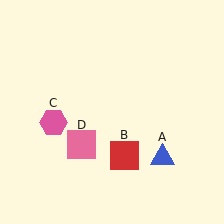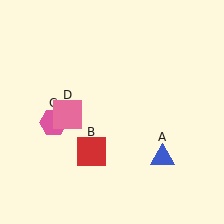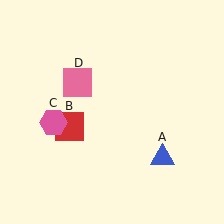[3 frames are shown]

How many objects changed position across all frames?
2 objects changed position: red square (object B), pink square (object D).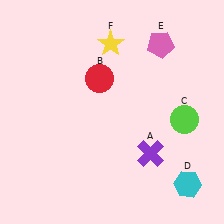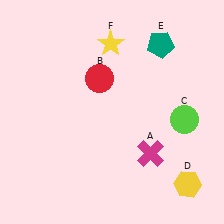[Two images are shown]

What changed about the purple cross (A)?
In Image 1, A is purple. In Image 2, it changed to magenta.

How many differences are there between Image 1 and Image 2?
There are 3 differences between the two images.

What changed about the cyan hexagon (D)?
In Image 1, D is cyan. In Image 2, it changed to yellow.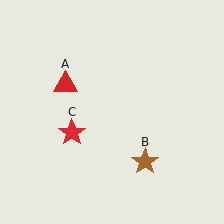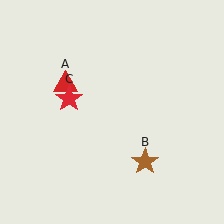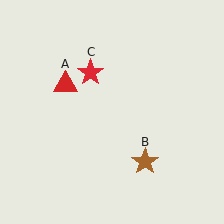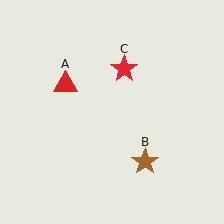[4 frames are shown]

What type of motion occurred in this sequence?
The red star (object C) rotated clockwise around the center of the scene.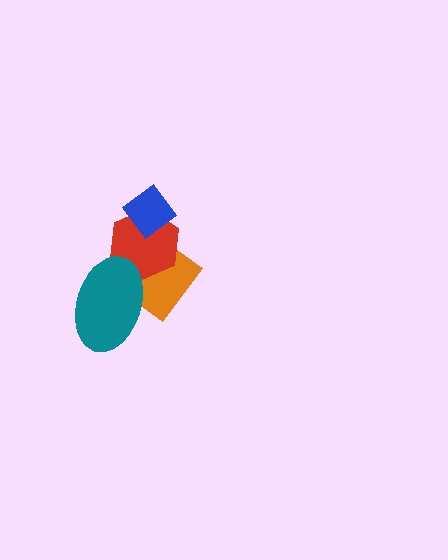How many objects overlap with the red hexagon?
3 objects overlap with the red hexagon.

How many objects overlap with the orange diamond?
2 objects overlap with the orange diamond.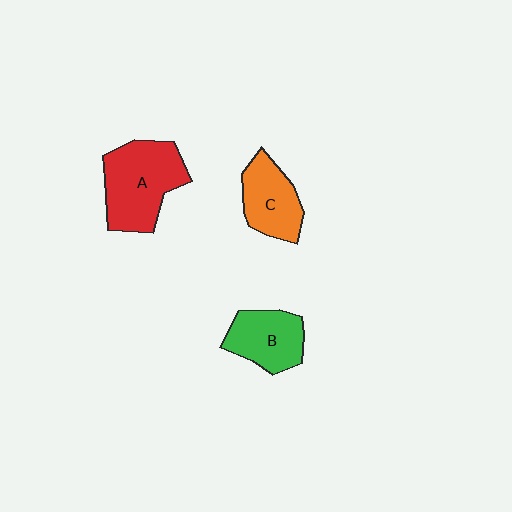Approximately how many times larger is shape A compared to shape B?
Approximately 1.5 times.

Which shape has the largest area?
Shape A (red).